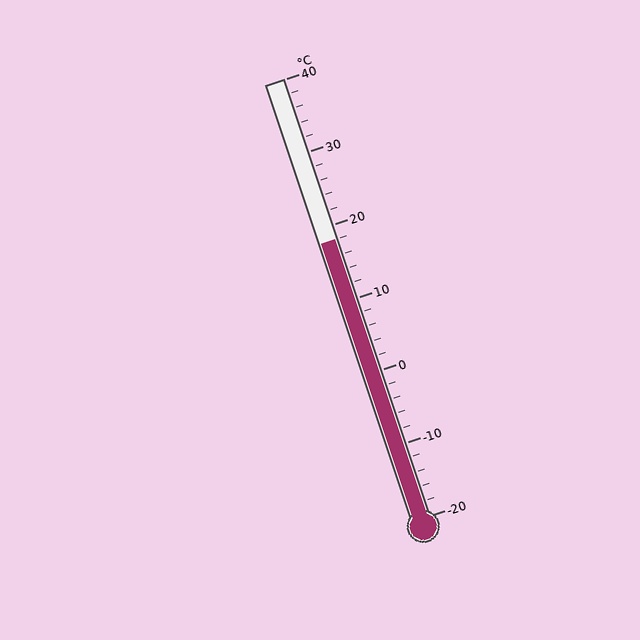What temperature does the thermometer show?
The thermometer shows approximately 18°C.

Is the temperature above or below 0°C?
The temperature is above 0°C.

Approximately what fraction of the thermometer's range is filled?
The thermometer is filled to approximately 65% of its range.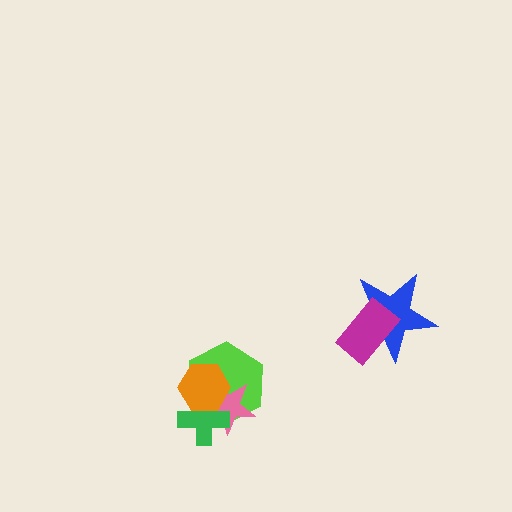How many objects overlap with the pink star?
3 objects overlap with the pink star.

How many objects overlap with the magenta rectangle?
1 object overlaps with the magenta rectangle.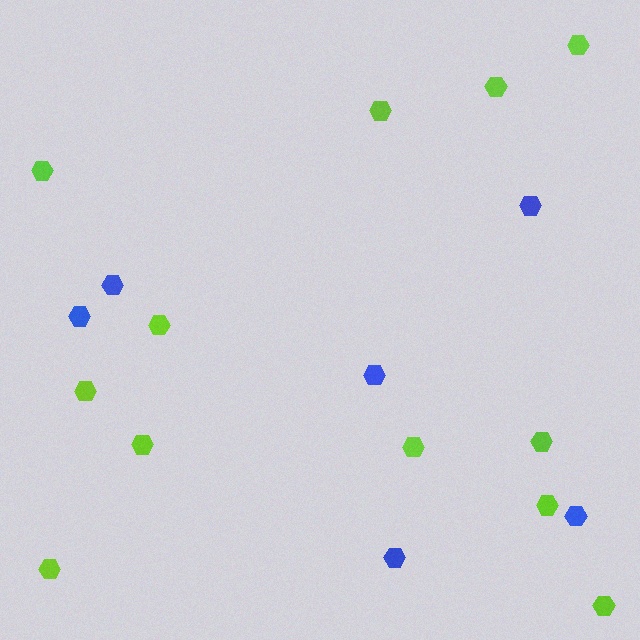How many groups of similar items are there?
There are 2 groups: one group of lime hexagons (12) and one group of blue hexagons (6).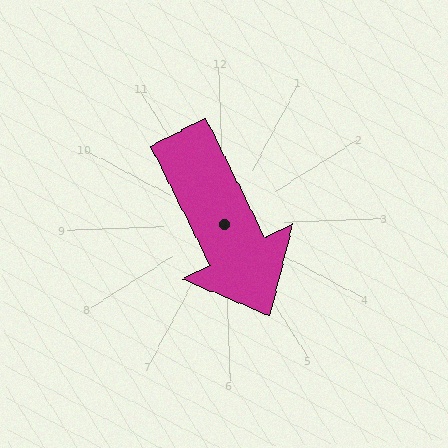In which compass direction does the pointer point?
Southeast.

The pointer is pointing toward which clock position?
Roughly 5 o'clock.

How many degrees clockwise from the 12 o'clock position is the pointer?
Approximately 155 degrees.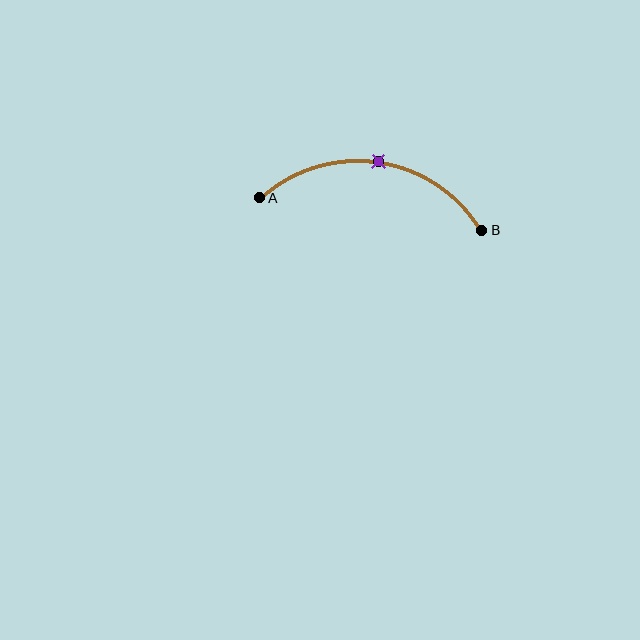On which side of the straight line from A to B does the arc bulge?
The arc bulges above the straight line connecting A and B.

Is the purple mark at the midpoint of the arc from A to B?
Yes. The purple mark lies on the arc at equal arc-length from both A and B — it is the arc midpoint.